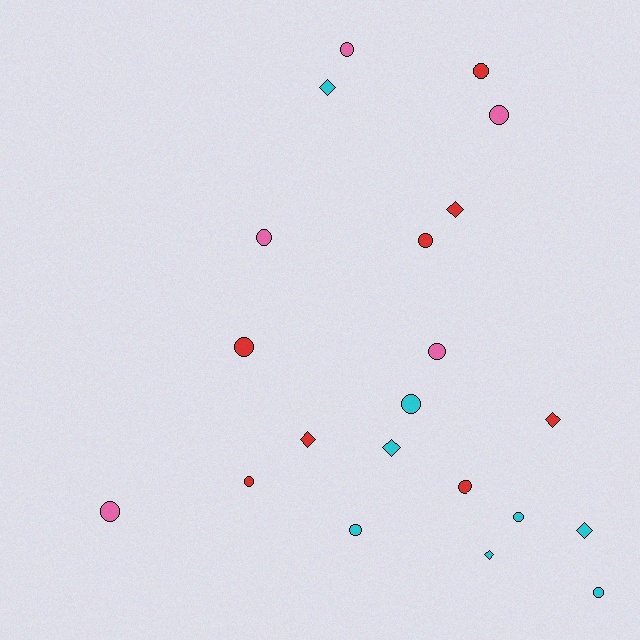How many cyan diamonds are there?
There are 4 cyan diamonds.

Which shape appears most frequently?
Circle, with 14 objects.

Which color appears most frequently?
Red, with 8 objects.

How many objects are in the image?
There are 21 objects.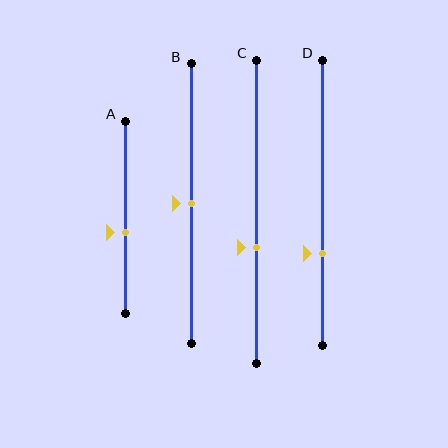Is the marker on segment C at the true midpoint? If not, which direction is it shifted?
No, the marker on segment C is shifted downward by about 12% of the segment length.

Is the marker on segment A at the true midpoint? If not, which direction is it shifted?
No, the marker on segment A is shifted downward by about 8% of the segment length.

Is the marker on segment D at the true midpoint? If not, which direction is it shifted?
No, the marker on segment D is shifted downward by about 18% of the segment length.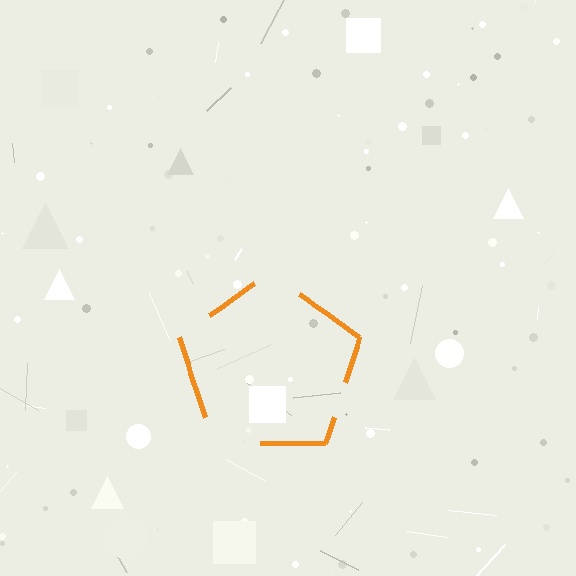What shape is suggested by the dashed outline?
The dashed outline suggests a pentagon.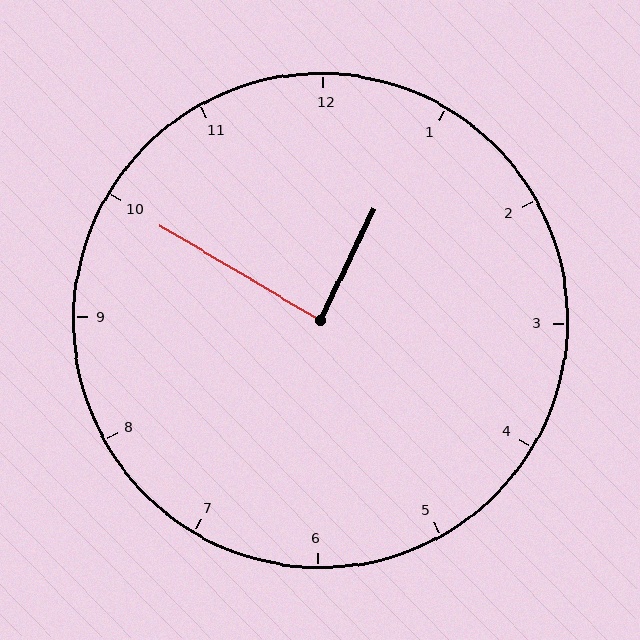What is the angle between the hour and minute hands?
Approximately 85 degrees.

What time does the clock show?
12:50.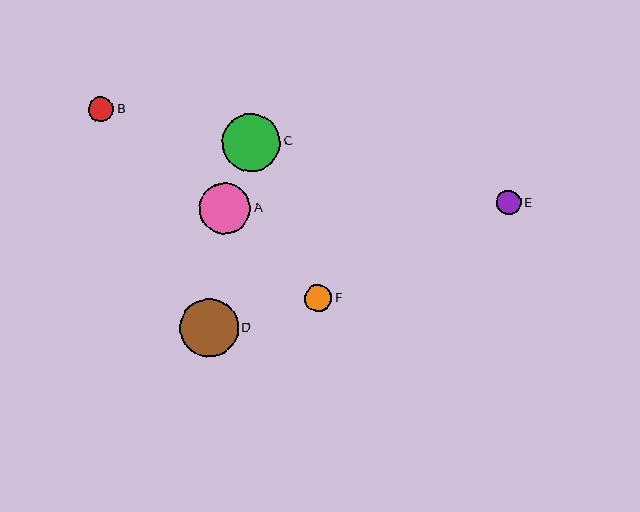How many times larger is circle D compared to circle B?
Circle D is approximately 2.4 times the size of circle B.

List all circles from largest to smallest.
From largest to smallest: D, C, A, F, B, E.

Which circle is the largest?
Circle D is the largest with a size of approximately 59 pixels.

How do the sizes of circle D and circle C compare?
Circle D and circle C are approximately the same size.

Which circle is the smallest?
Circle E is the smallest with a size of approximately 24 pixels.